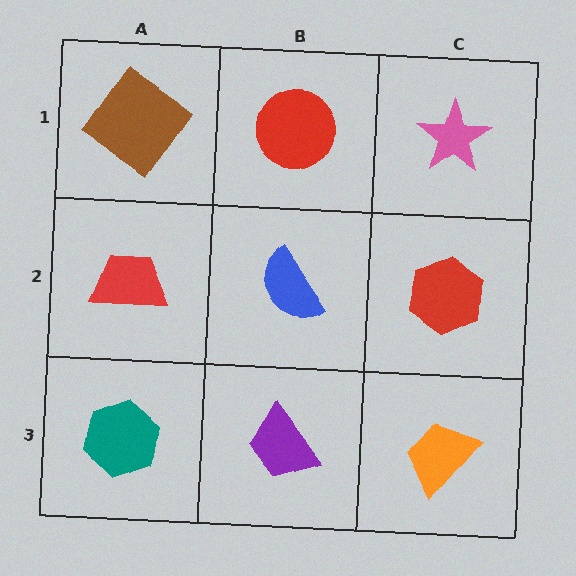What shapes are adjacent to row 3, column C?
A red hexagon (row 2, column C), a purple trapezoid (row 3, column B).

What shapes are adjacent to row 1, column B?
A blue semicircle (row 2, column B), a brown diamond (row 1, column A), a pink star (row 1, column C).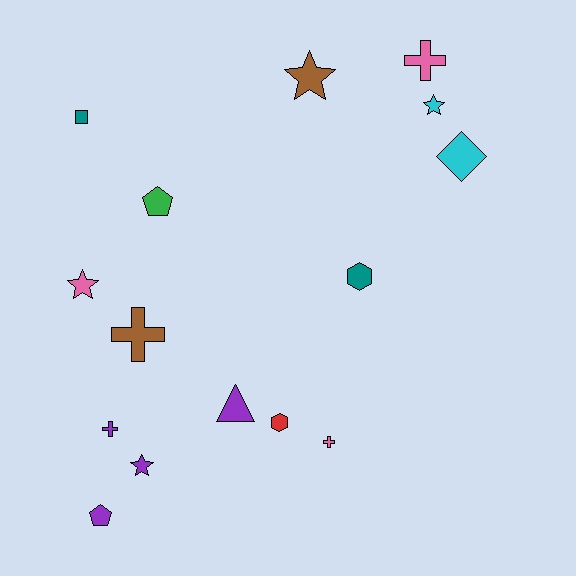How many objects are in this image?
There are 15 objects.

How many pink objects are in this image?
There are 3 pink objects.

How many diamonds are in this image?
There is 1 diamond.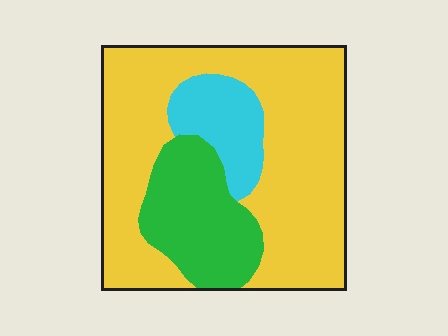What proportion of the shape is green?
Green covers around 20% of the shape.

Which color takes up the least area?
Cyan, at roughly 10%.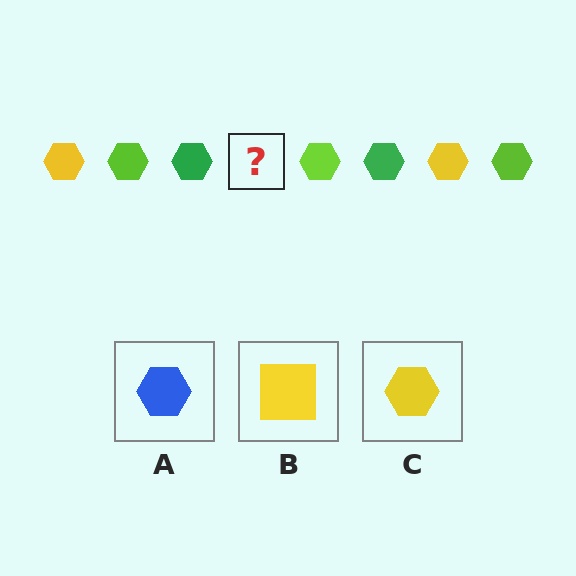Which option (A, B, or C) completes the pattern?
C.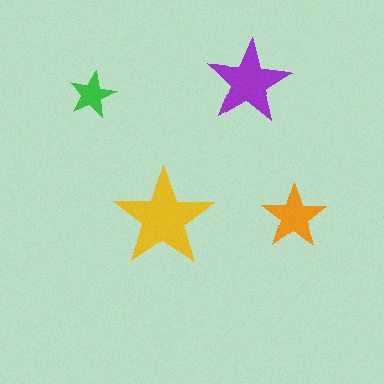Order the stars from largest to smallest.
the yellow one, the purple one, the orange one, the green one.